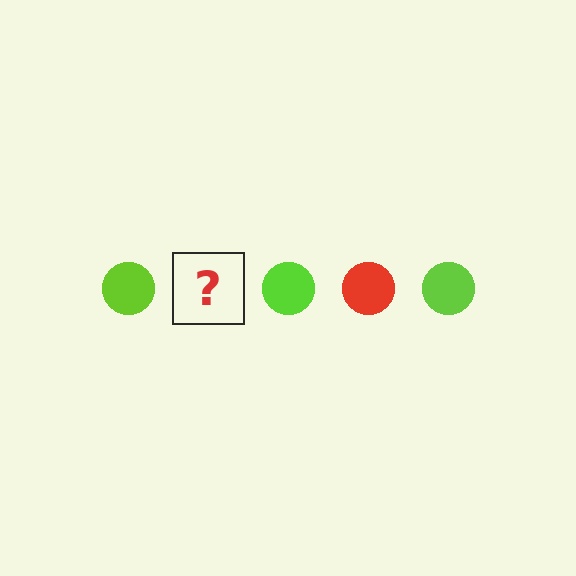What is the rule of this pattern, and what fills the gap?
The rule is that the pattern cycles through lime, red circles. The gap should be filled with a red circle.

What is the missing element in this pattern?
The missing element is a red circle.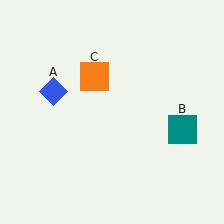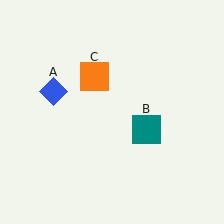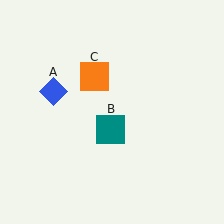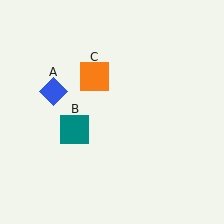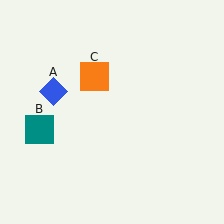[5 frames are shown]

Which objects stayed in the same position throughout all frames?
Blue diamond (object A) and orange square (object C) remained stationary.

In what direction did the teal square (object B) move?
The teal square (object B) moved left.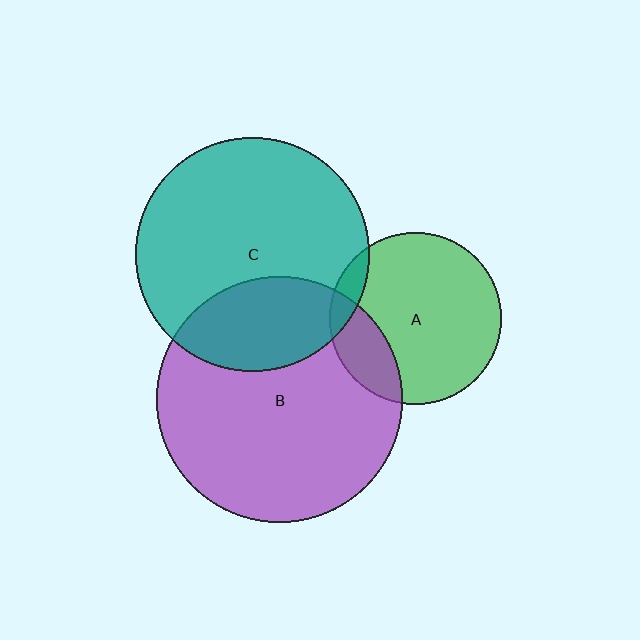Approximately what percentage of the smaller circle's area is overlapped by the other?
Approximately 20%.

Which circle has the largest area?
Circle B (purple).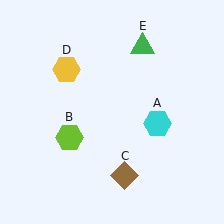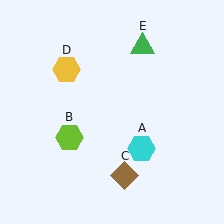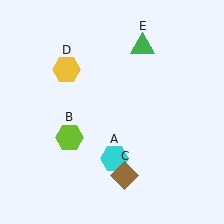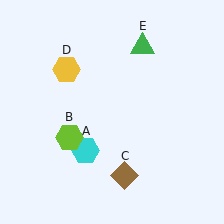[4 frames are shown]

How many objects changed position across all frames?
1 object changed position: cyan hexagon (object A).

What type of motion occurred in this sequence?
The cyan hexagon (object A) rotated clockwise around the center of the scene.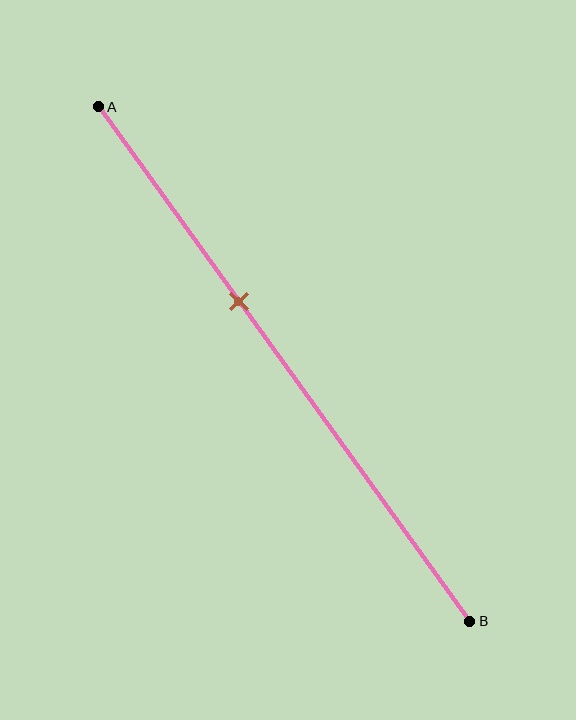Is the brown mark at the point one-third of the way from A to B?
No, the mark is at about 40% from A, not at the 33% one-third point.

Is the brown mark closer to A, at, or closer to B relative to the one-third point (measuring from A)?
The brown mark is closer to point B than the one-third point of segment AB.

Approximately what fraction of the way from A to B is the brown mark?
The brown mark is approximately 40% of the way from A to B.